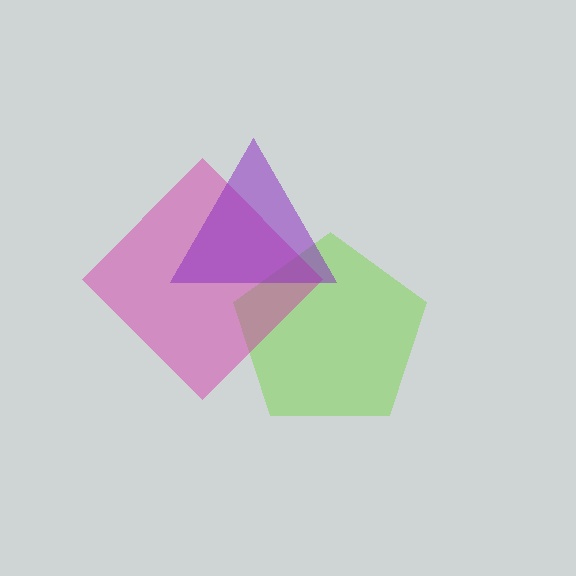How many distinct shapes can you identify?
There are 3 distinct shapes: a lime pentagon, a magenta diamond, a purple triangle.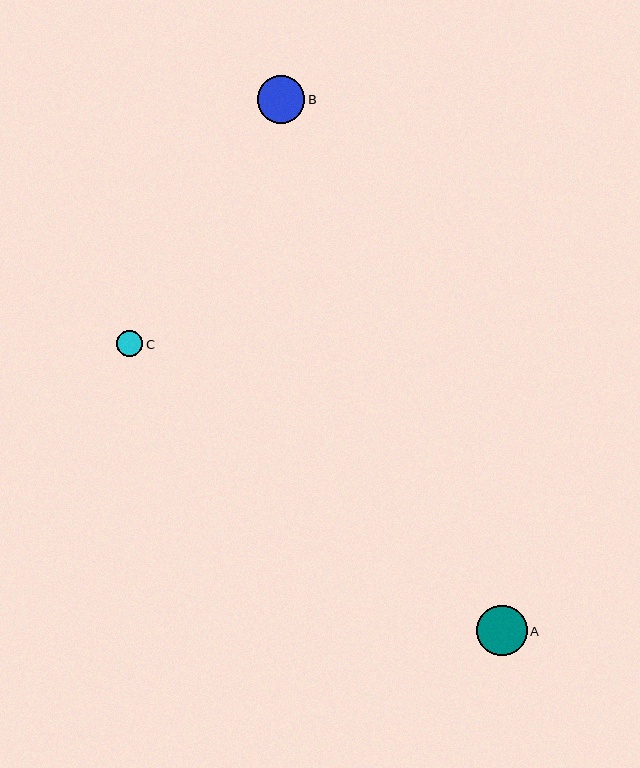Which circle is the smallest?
Circle C is the smallest with a size of approximately 27 pixels.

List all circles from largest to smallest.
From largest to smallest: A, B, C.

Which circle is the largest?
Circle A is the largest with a size of approximately 50 pixels.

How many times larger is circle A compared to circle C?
Circle A is approximately 1.9 times the size of circle C.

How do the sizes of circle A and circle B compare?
Circle A and circle B are approximately the same size.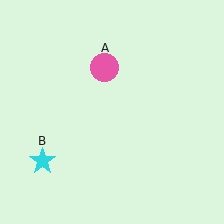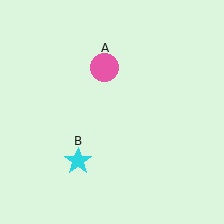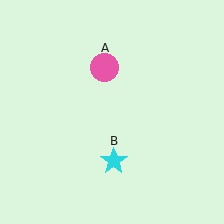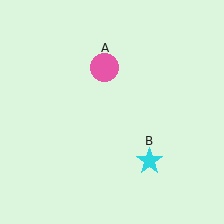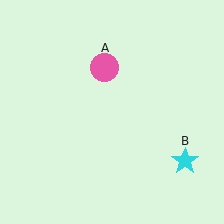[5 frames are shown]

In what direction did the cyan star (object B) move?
The cyan star (object B) moved right.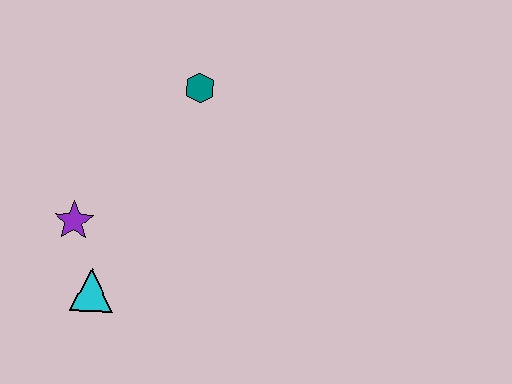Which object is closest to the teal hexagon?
The purple star is closest to the teal hexagon.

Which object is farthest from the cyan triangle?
The teal hexagon is farthest from the cyan triangle.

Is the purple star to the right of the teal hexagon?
No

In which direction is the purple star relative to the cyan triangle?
The purple star is above the cyan triangle.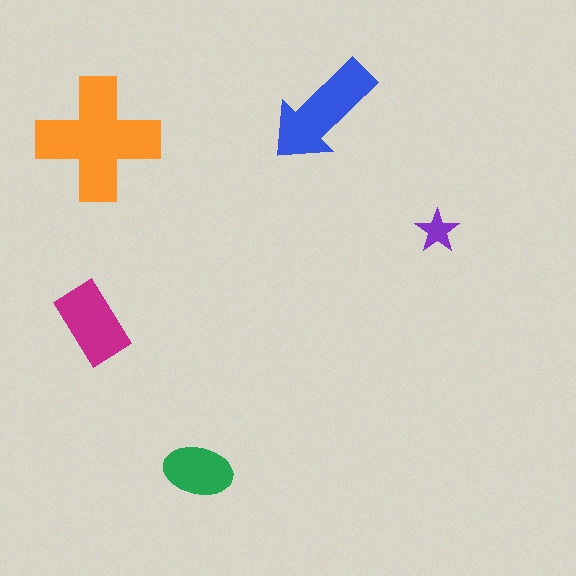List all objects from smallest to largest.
The purple star, the green ellipse, the magenta rectangle, the blue arrow, the orange cross.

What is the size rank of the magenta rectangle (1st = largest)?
3rd.